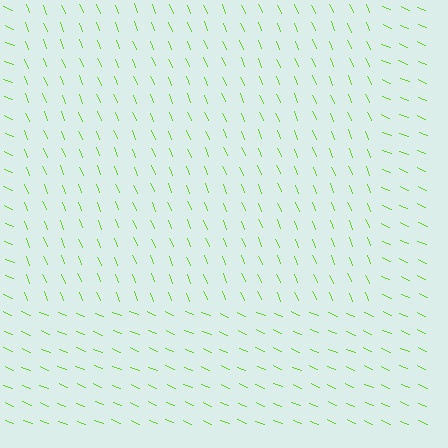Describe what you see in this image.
The image is filled with small lime line segments. A rectangle region in the image has lines oriented differently from the surrounding lines, creating a visible texture boundary.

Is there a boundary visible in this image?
Yes, there is a texture boundary formed by a change in line orientation.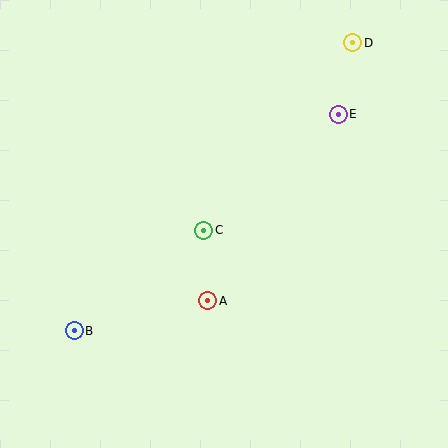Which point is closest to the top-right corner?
Point D is closest to the top-right corner.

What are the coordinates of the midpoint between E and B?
The midpoint between E and B is at (206, 223).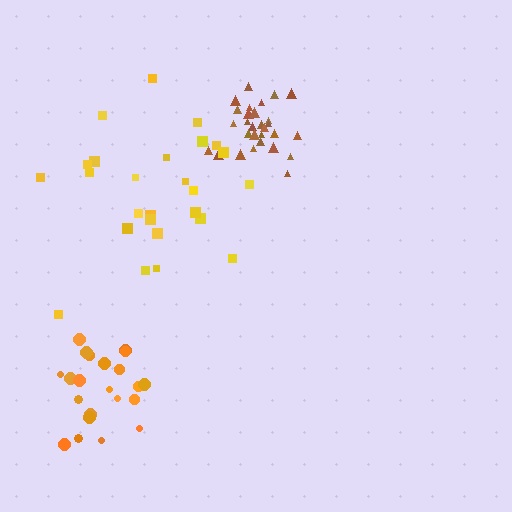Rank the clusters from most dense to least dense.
brown, orange, yellow.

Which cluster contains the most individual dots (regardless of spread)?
Brown (29).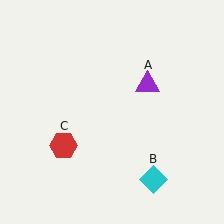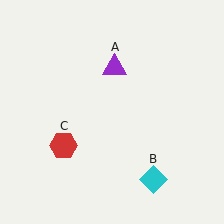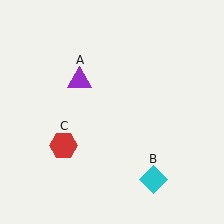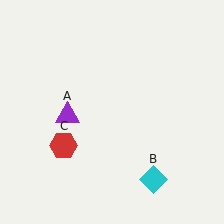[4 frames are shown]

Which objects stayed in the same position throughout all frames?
Cyan diamond (object B) and red hexagon (object C) remained stationary.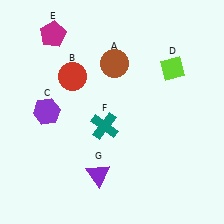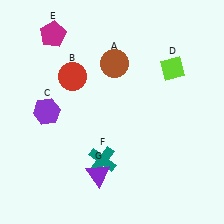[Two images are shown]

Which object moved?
The teal cross (F) moved down.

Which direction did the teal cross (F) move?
The teal cross (F) moved down.